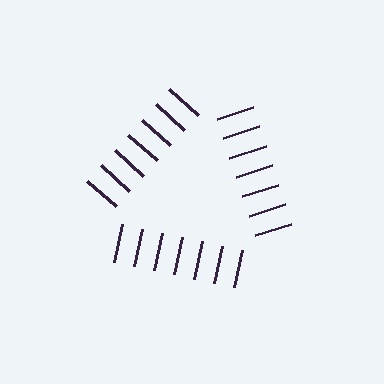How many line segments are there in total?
21 — 7 along each of the 3 edges.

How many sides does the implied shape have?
3 sides — the line-ends trace a triangle.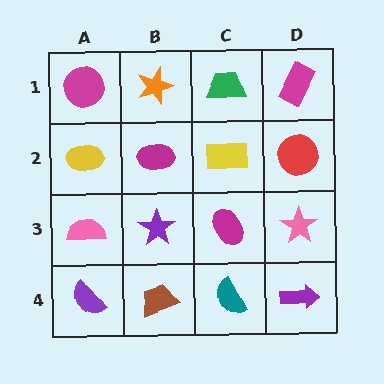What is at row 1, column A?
A magenta circle.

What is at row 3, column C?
A magenta ellipse.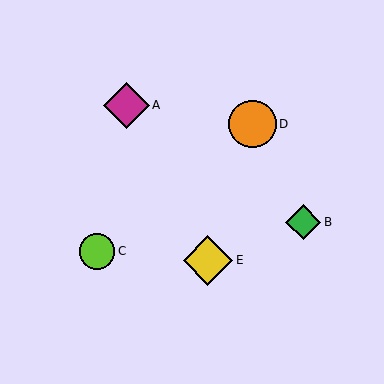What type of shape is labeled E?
Shape E is a yellow diamond.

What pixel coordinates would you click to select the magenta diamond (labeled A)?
Click at (126, 105) to select the magenta diamond A.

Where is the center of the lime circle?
The center of the lime circle is at (97, 251).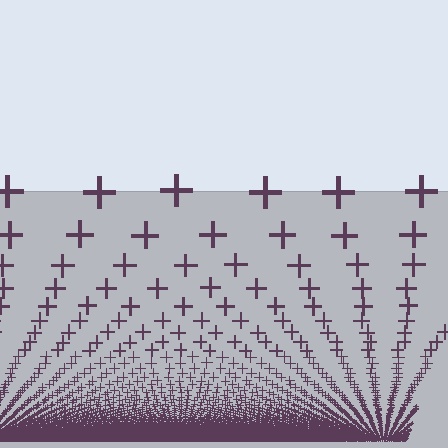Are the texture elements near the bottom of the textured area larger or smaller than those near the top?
Smaller. The gradient is inverted — elements near the bottom are smaller and denser.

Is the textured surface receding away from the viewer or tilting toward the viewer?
The surface appears to tilt toward the viewer. Texture elements get larger and sparser toward the top.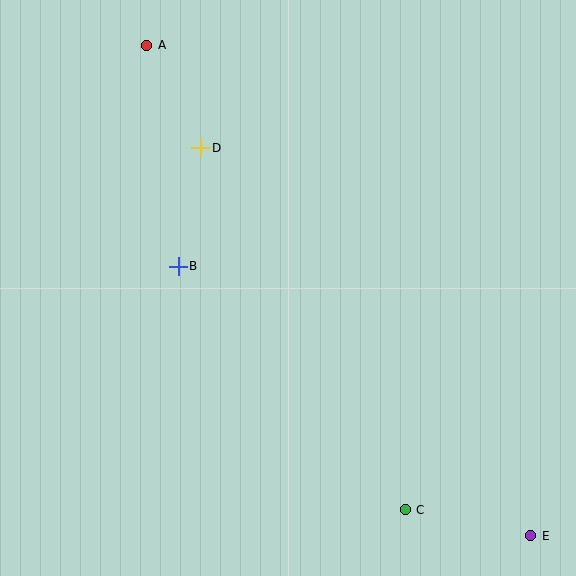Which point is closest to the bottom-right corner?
Point E is closest to the bottom-right corner.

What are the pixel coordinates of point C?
Point C is at (405, 510).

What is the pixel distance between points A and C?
The distance between A and C is 532 pixels.